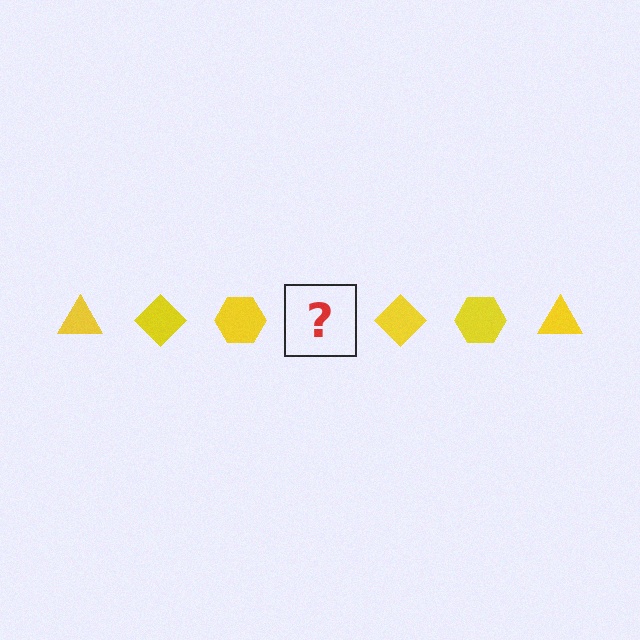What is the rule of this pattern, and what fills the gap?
The rule is that the pattern cycles through triangle, diamond, hexagon shapes in yellow. The gap should be filled with a yellow triangle.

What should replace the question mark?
The question mark should be replaced with a yellow triangle.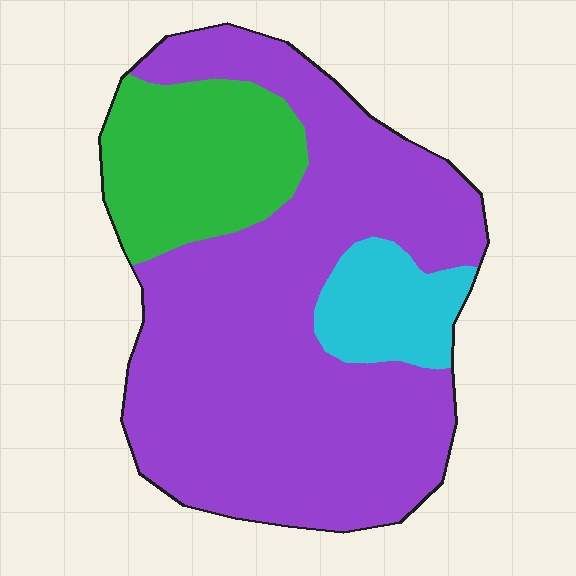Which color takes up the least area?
Cyan, at roughly 10%.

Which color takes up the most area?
Purple, at roughly 70%.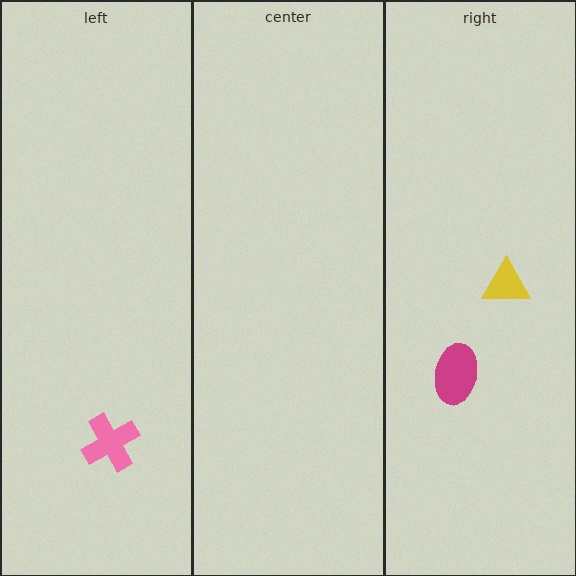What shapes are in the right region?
The yellow triangle, the magenta ellipse.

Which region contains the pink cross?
The left region.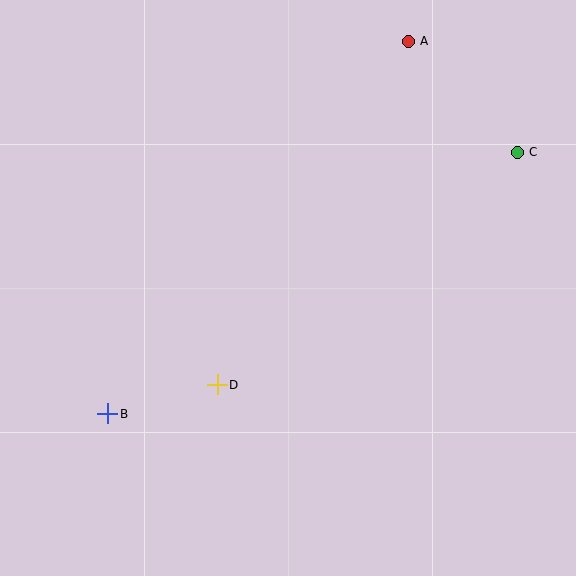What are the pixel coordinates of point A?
Point A is at (408, 41).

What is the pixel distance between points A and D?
The distance between A and D is 393 pixels.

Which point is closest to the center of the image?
Point D at (217, 385) is closest to the center.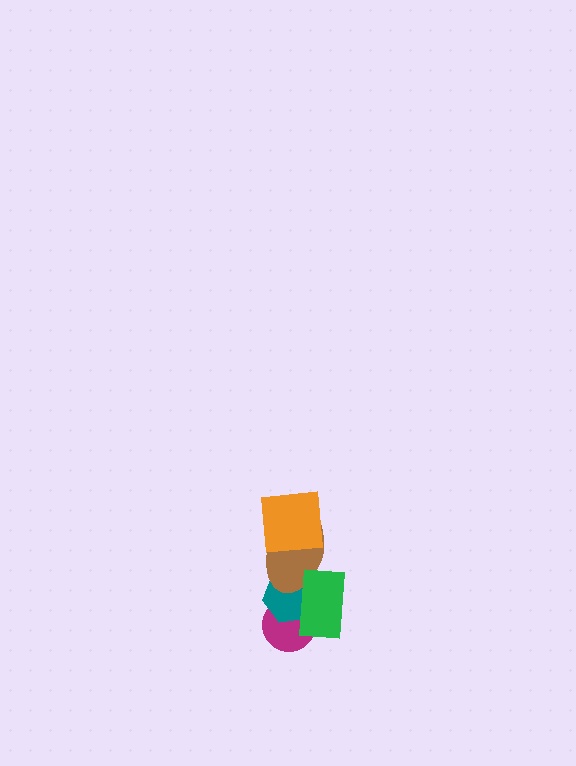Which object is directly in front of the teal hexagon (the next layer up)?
The brown ellipse is directly in front of the teal hexagon.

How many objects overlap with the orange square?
1 object overlaps with the orange square.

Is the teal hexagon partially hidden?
Yes, it is partially covered by another shape.